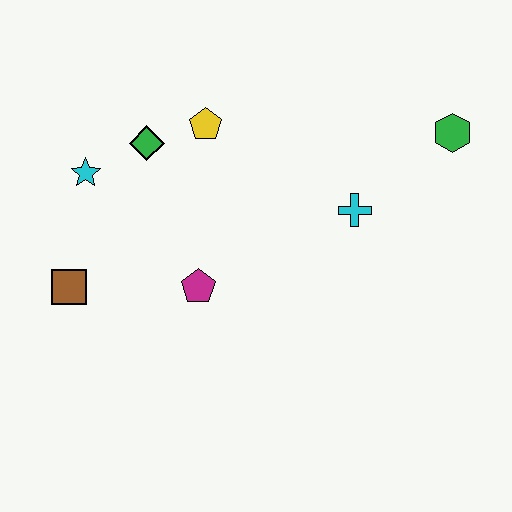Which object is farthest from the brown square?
The green hexagon is farthest from the brown square.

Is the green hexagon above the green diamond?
Yes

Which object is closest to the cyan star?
The green diamond is closest to the cyan star.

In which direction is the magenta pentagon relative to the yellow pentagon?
The magenta pentagon is below the yellow pentagon.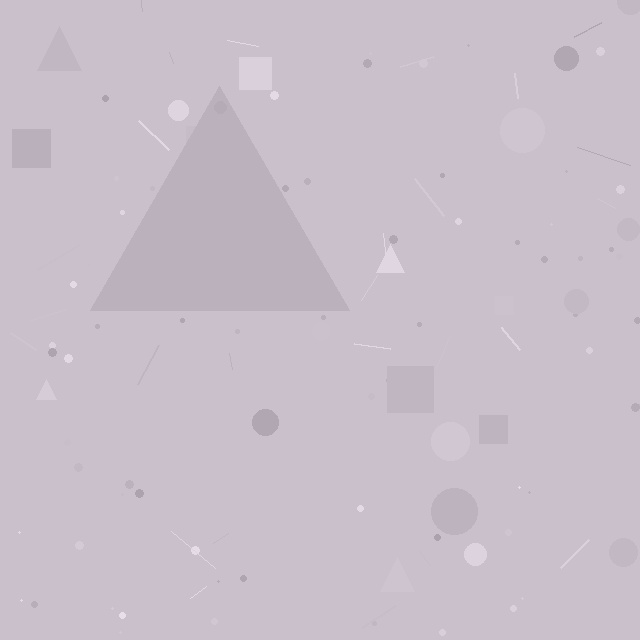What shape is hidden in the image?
A triangle is hidden in the image.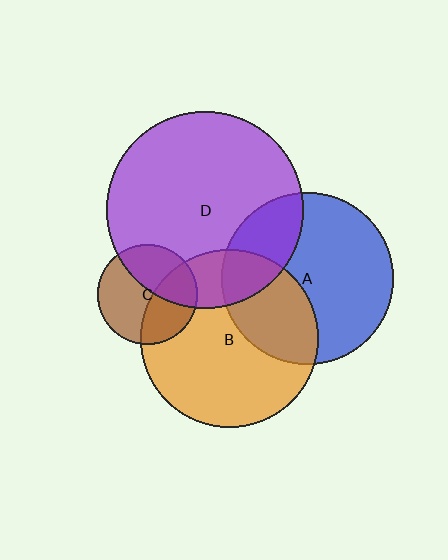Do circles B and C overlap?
Yes.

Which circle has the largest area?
Circle D (purple).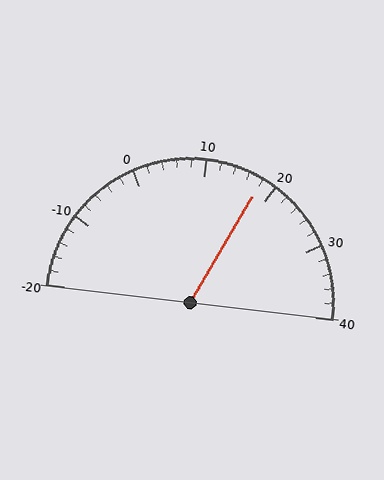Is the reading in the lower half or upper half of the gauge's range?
The reading is in the upper half of the range (-20 to 40).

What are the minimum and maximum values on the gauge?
The gauge ranges from -20 to 40.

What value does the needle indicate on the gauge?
The needle indicates approximately 18.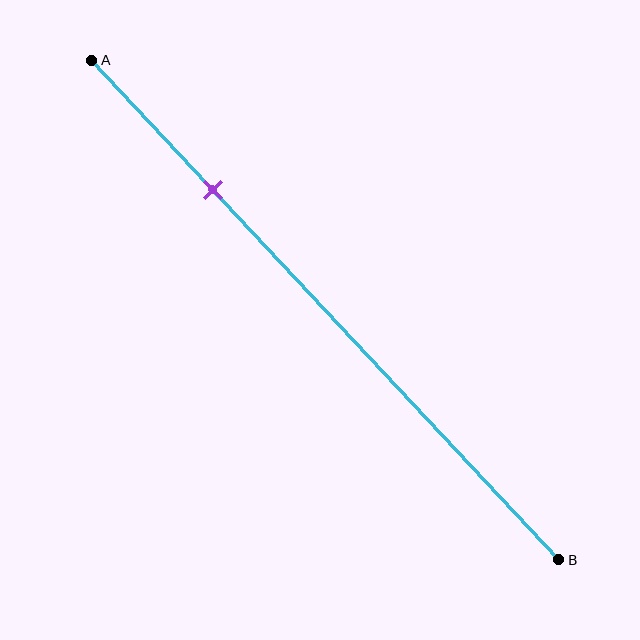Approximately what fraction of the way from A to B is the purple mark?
The purple mark is approximately 25% of the way from A to B.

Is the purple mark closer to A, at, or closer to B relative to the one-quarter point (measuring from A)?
The purple mark is approximately at the one-quarter point of segment AB.